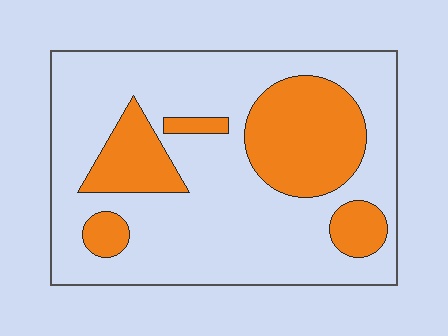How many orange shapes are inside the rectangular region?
5.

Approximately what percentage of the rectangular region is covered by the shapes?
Approximately 30%.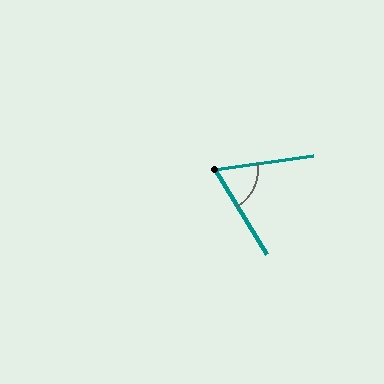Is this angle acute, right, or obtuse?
It is acute.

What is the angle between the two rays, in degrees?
Approximately 67 degrees.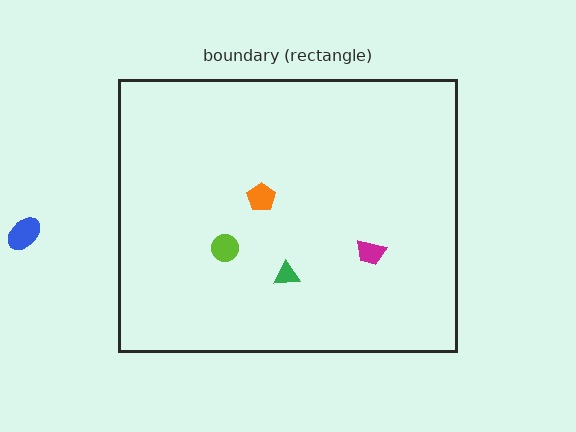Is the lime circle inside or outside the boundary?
Inside.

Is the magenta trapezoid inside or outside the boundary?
Inside.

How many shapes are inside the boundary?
4 inside, 1 outside.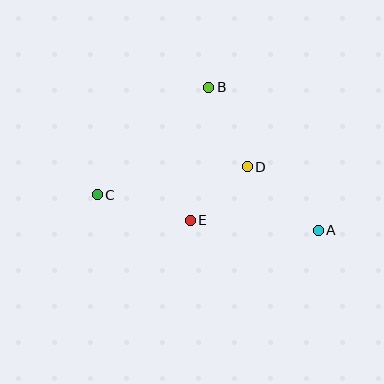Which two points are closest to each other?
Points D and E are closest to each other.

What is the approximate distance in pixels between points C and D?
The distance between C and D is approximately 153 pixels.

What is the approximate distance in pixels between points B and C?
The distance between B and C is approximately 155 pixels.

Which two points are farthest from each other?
Points A and C are farthest from each other.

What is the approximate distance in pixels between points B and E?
The distance between B and E is approximately 134 pixels.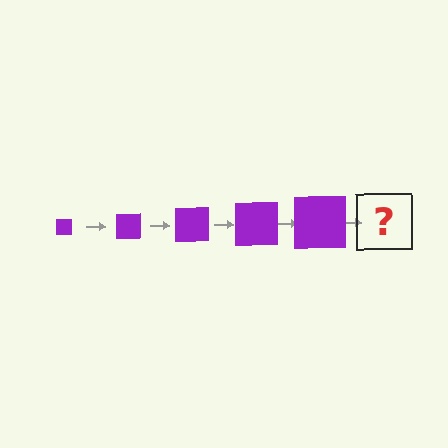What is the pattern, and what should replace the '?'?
The pattern is that the square gets progressively larger each step. The '?' should be a purple square, larger than the previous one.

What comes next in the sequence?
The next element should be a purple square, larger than the previous one.